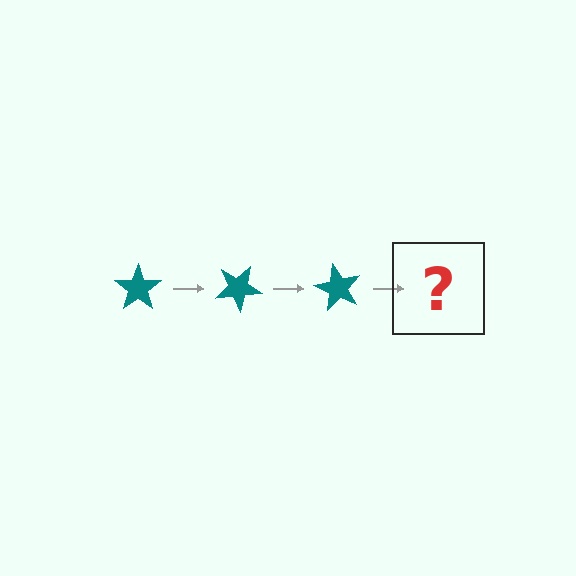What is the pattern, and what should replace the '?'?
The pattern is that the star rotates 30 degrees each step. The '?' should be a teal star rotated 90 degrees.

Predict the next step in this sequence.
The next step is a teal star rotated 90 degrees.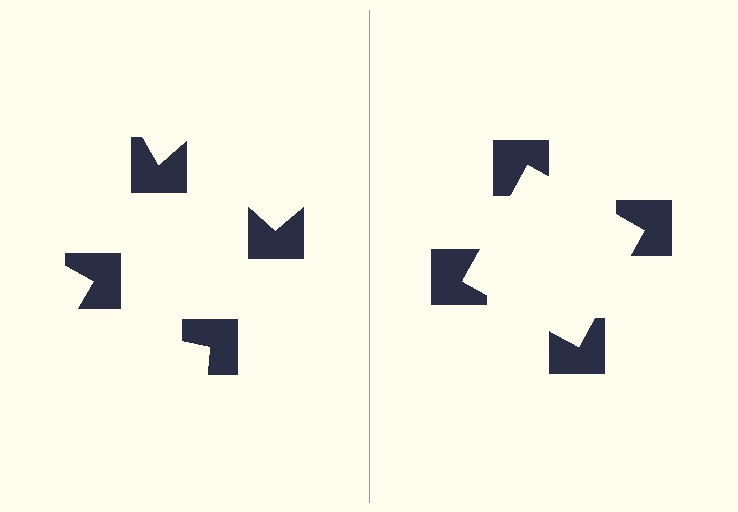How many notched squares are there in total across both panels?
8 — 4 on each side.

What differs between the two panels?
The notched squares are positioned identically on both sides; only the wedge orientations differ. On the right they align to a square; on the left they are misaligned.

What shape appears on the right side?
An illusory square.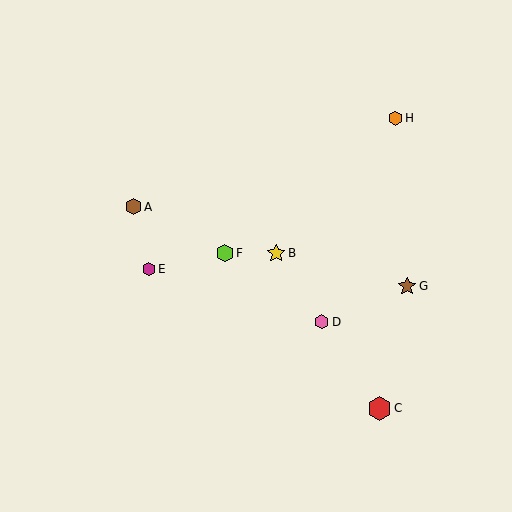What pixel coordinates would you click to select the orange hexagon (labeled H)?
Click at (395, 118) to select the orange hexagon H.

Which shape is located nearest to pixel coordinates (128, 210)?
The brown hexagon (labeled A) at (133, 207) is nearest to that location.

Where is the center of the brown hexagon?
The center of the brown hexagon is at (133, 207).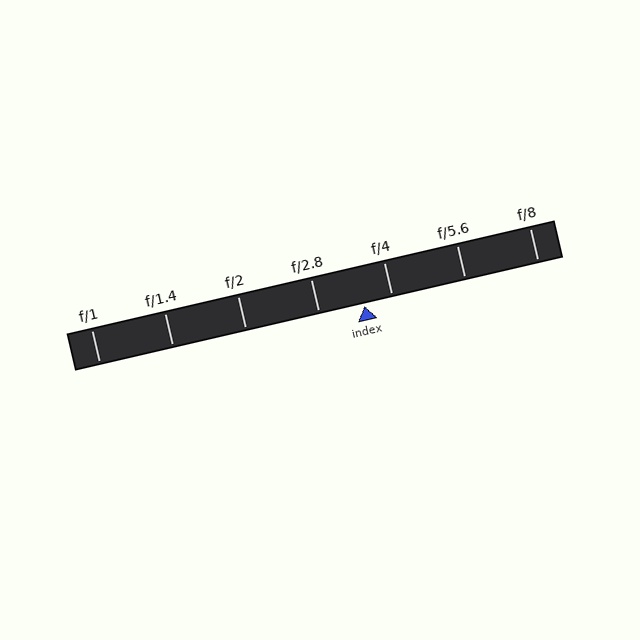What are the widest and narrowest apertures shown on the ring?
The widest aperture shown is f/1 and the narrowest is f/8.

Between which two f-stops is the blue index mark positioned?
The index mark is between f/2.8 and f/4.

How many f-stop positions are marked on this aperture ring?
There are 7 f-stop positions marked.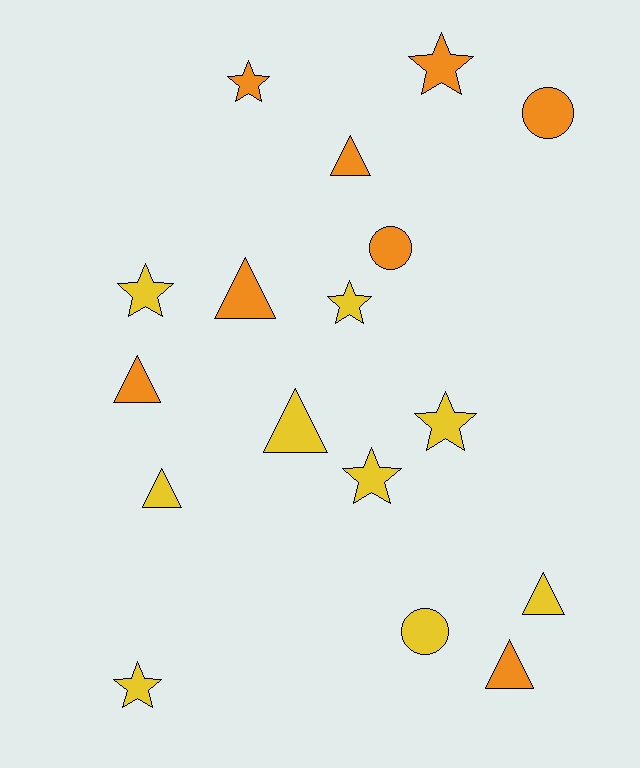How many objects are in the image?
There are 17 objects.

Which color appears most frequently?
Yellow, with 9 objects.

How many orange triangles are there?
There are 4 orange triangles.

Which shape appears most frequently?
Star, with 7 objects.